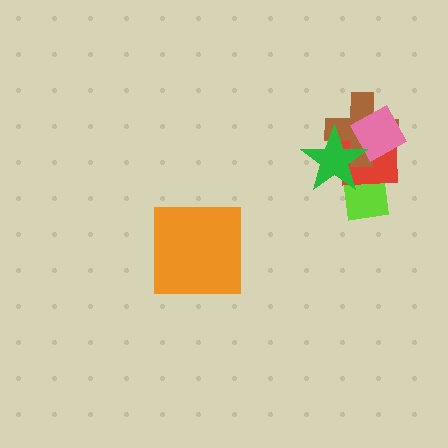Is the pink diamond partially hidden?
Yes, it is partially covered by another shape.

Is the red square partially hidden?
Yes, it is partially covered by another shape.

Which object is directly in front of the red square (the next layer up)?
The brown cross is directly in front of the red square.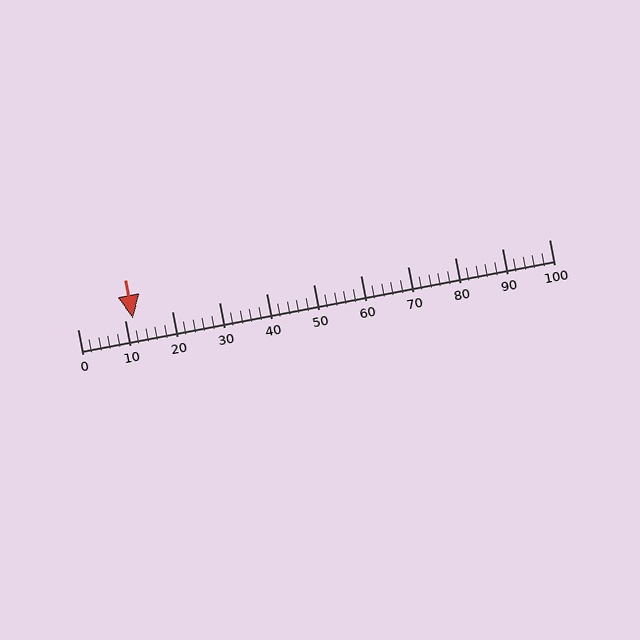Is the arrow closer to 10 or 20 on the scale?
The arrow is closer to 10.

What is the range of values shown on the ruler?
The ruler shows values from 0 to 100.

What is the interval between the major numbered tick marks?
The major tick marks are spaced 10 units apart.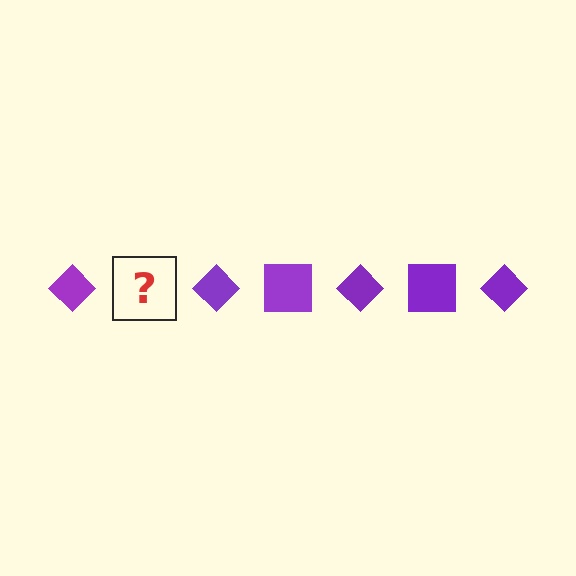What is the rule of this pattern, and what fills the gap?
The rule is that the pattern cycles through diamond, square shapes in purple. The gap should be filled with a purple square.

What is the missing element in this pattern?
The missing element is a purple square.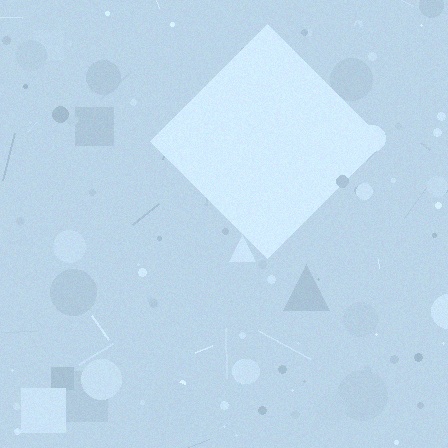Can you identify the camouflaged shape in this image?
The camouflaged shape is a diamond.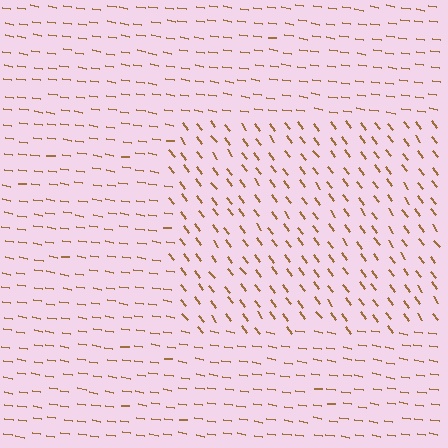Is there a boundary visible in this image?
Yes, there is a texture boundary formed by a change in line orientation.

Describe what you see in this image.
The image is filled with small brown line segments. A rectangle region in the image has lines oriented differently from the surrounding lines, creating a visible texture boundary.